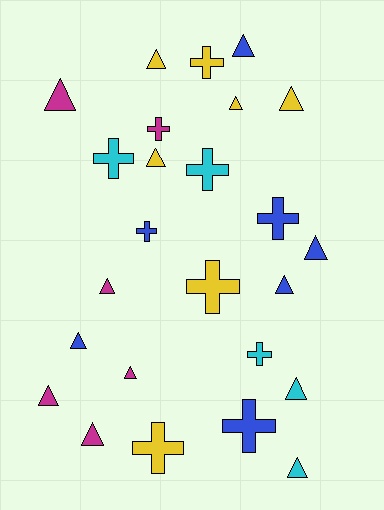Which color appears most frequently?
Blue, with 7 objects.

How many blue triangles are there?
There are 4 blue triangles.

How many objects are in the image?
There are 25 objects.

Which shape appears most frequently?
Triangle, with 15 objects.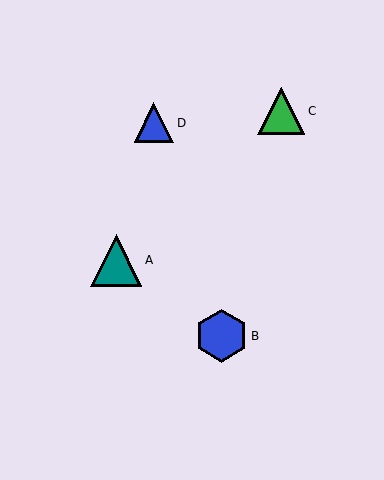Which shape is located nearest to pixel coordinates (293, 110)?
The green triangle (labeled C) at (281, 111) is nearest to that location.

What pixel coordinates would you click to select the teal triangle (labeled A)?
Click at (116, 260) to select the teal triangle A.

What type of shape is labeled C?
Shape C is a green triangle.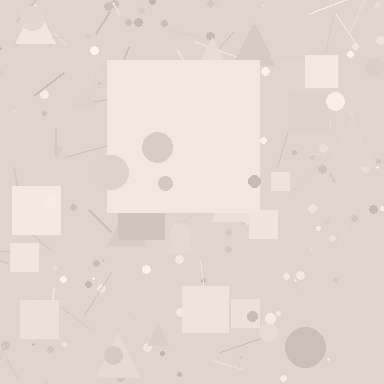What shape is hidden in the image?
A square is hidden in the image.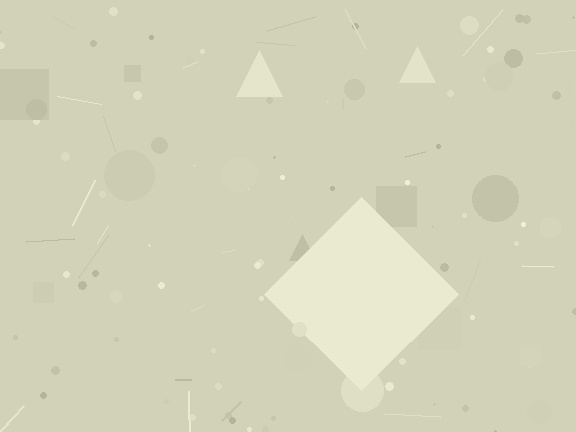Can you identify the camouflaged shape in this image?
The camouflaged shape is a diamond.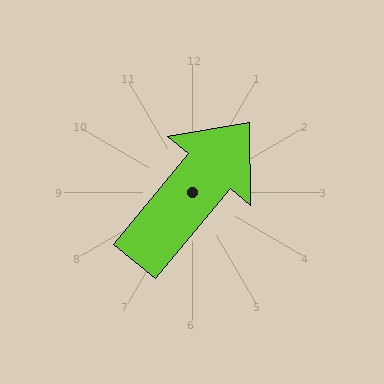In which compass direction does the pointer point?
Northeast.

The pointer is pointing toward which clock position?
Roughly 1 o'clock.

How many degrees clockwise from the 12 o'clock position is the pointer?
Approximately 40 degrees.